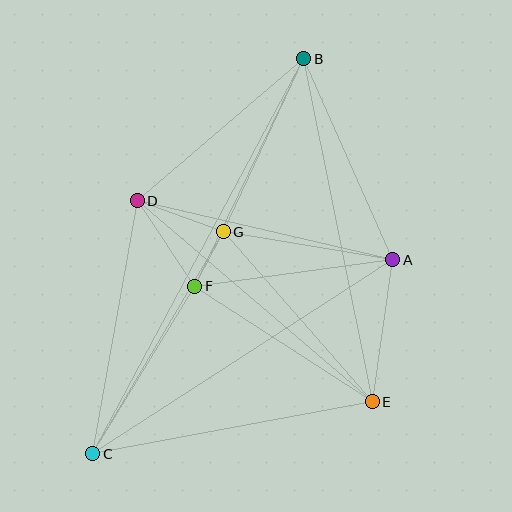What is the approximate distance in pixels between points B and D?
The distance between B and D is approximately 219 pixels.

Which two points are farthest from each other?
Points B and C are farthest from each other.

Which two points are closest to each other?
Points F and G are closest to each other.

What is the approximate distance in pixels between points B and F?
The distance between B and F is approximately 252 pixels.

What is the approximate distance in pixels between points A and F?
The distance between A and F is approximately 200 pixels.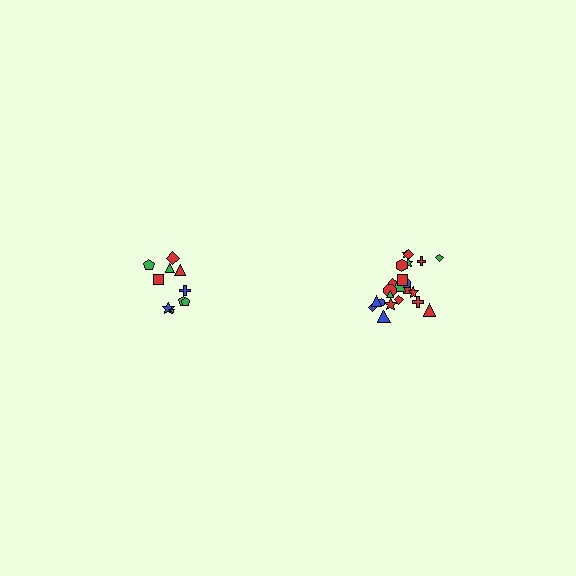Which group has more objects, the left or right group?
The right group.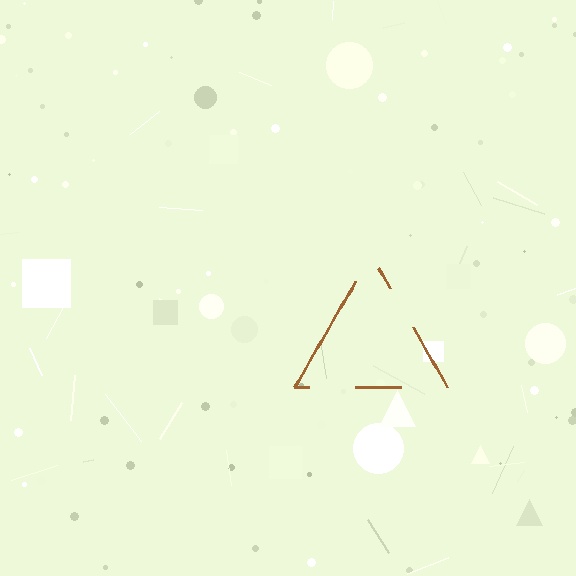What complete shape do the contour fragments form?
The contour fragments form a triangle.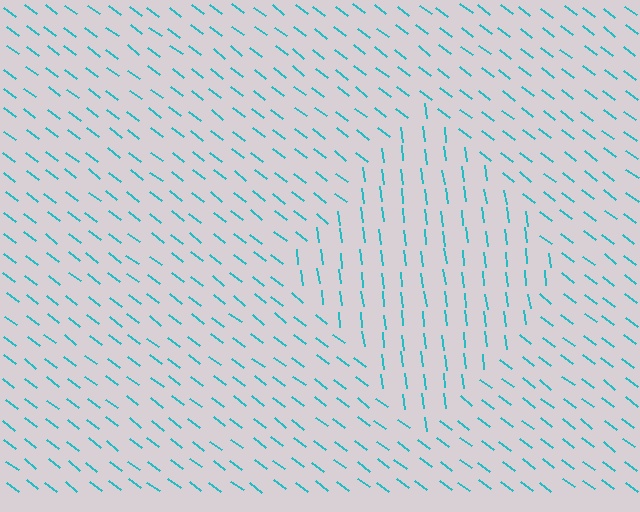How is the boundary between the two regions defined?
The boundary is defined purely by a change in line orientation (approximately 45 degrees difference). All lines are the same color and thickness.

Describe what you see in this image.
The image is filled with small cyan line segments. A diamond region in the image has lines oriented differently from the surrounding lines, creating a visible texture boundary.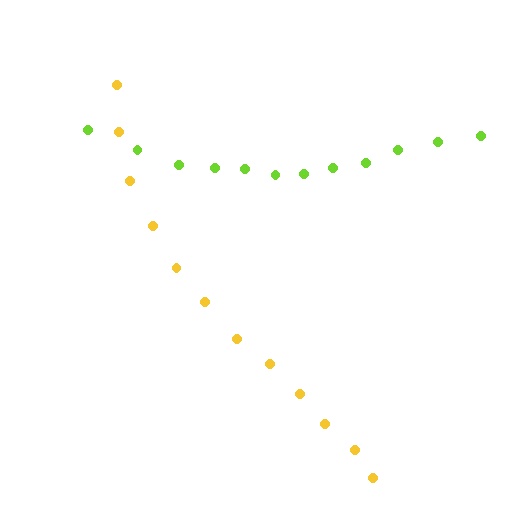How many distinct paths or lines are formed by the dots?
There are 2 distinct paths.